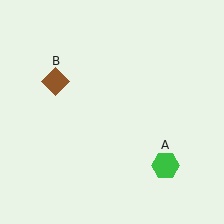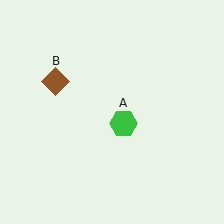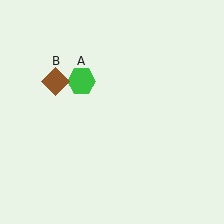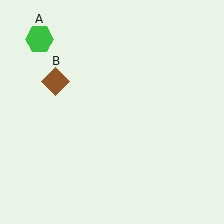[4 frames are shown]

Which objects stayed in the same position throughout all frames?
Brown diamond (object B) remained stationary.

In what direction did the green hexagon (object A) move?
The green hexagon (object A) moved up and to the left.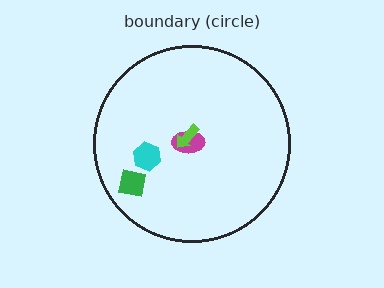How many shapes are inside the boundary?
4 inside, 0 outside.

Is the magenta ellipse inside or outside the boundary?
Inside.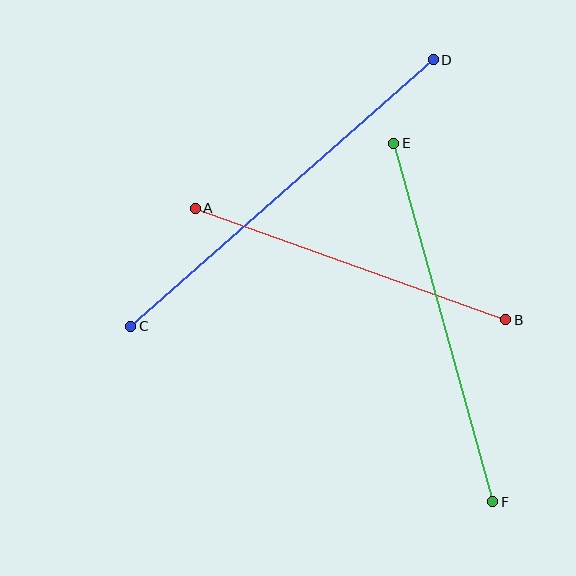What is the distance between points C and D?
The distance is approximately 403 pixels.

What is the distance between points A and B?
The distance is approximately 330 pixels.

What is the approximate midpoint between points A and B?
The midpoint is at approximately (350, 264) pixels.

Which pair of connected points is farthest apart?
Points C and D are farthest apart.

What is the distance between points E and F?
The distance is approximately 372 pixels.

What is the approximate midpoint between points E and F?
The midpoint is at approximately (443, 322) pixels.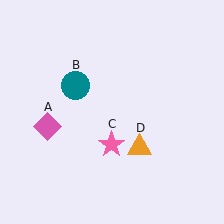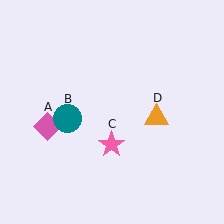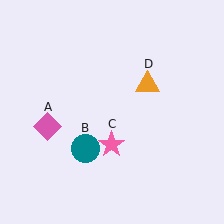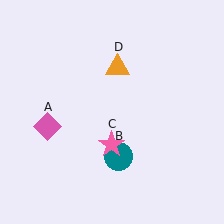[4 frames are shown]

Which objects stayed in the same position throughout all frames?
Pink diamond (object A) and pink star (object C) remained stationary.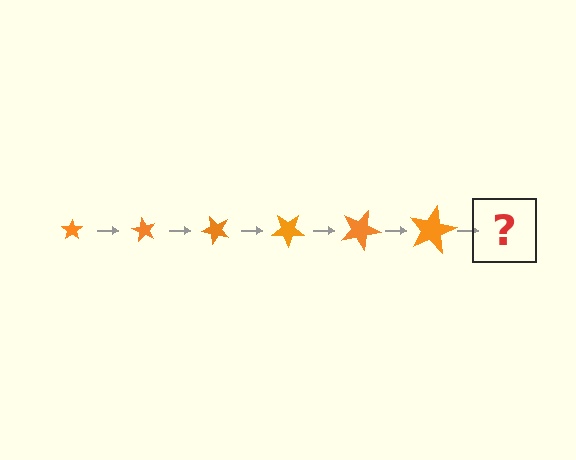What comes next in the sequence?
The next element should be a star, larger than the previous one and rotated 360 degrees from the start.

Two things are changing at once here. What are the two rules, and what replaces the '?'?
The two rules are that the star grows larger each step and it rotates 60 degrees each step. The '?' should be a star, larger than the previous one and rotated 360 degrees from the start.